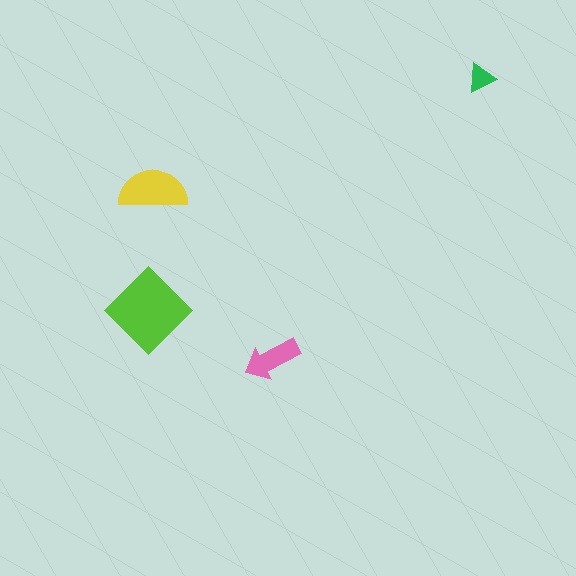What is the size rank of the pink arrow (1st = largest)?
3rd.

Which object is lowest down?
The pink arrow is bottommost.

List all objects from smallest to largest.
The green triangle, the pink arrow, the yellow semicircle, the lime diamond.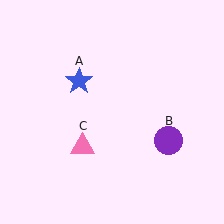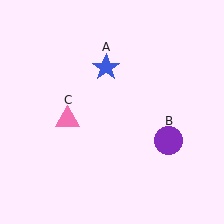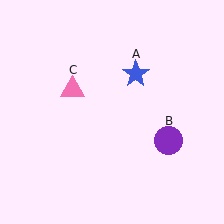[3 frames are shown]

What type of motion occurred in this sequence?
The blue star (object A), pink triangle (object C) rotated clockwise around the center of the scene.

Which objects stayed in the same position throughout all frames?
Purple circle (object B) remained stationary.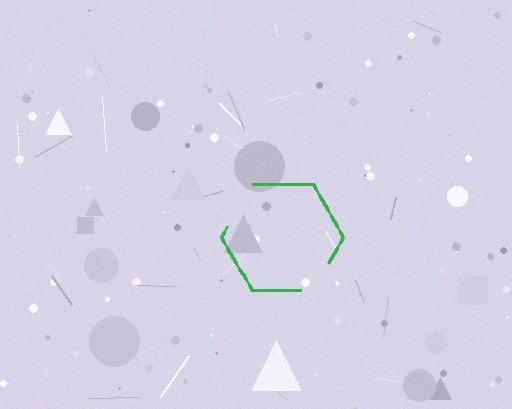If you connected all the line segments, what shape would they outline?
They would outline a hexagon.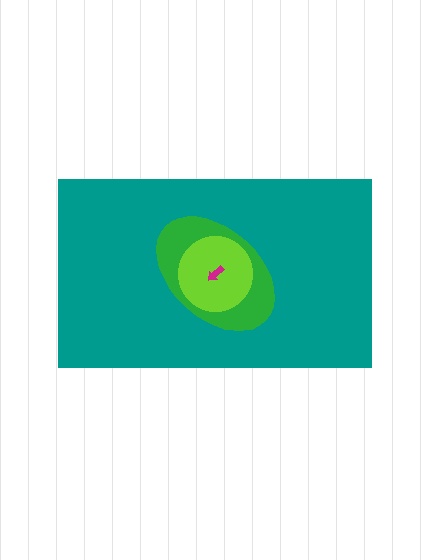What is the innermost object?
The magenta arrow.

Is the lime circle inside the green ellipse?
Yes.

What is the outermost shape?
The teal rectangle.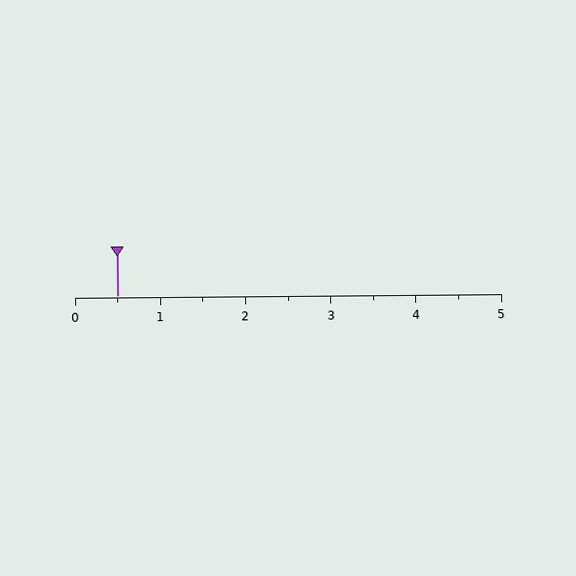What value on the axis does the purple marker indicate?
The marker indicates approximately 0.5.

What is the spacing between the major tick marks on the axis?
The major ticks are spaced 1 apart.